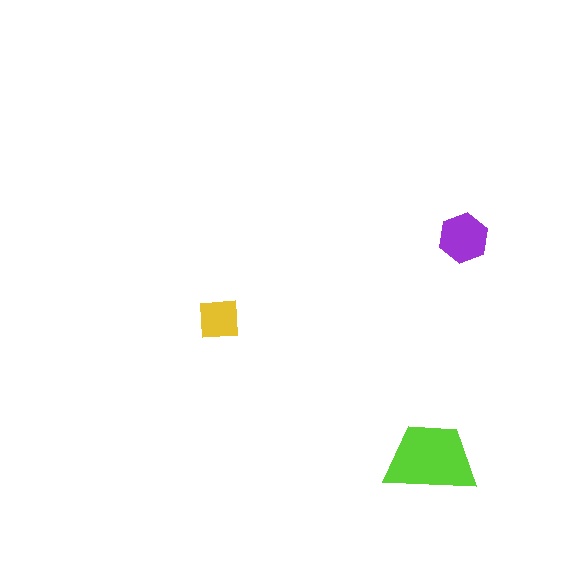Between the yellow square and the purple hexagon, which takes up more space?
The purple hexagon.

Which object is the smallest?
The yellow square.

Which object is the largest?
The lime trapezoid.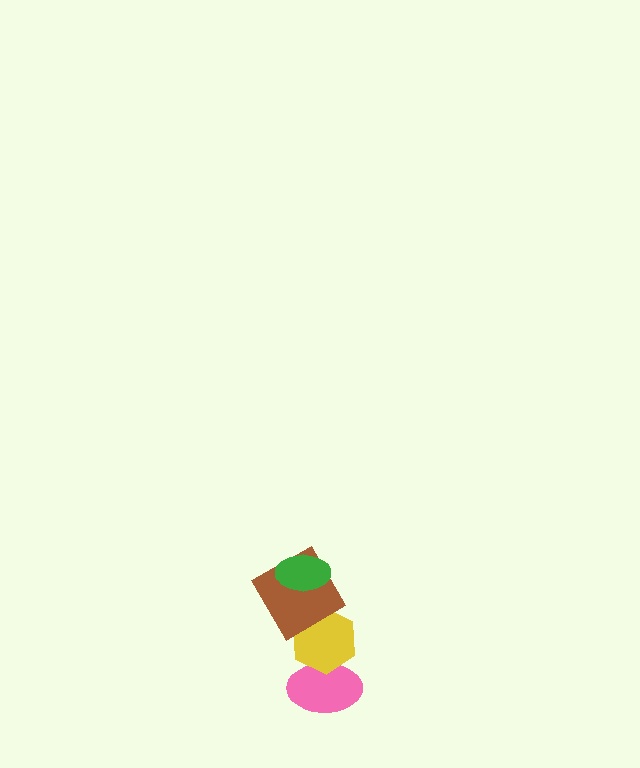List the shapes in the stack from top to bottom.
From top to bottom: the green ellipse, the brown diamond, the yellow hexagon, the pink ellipse.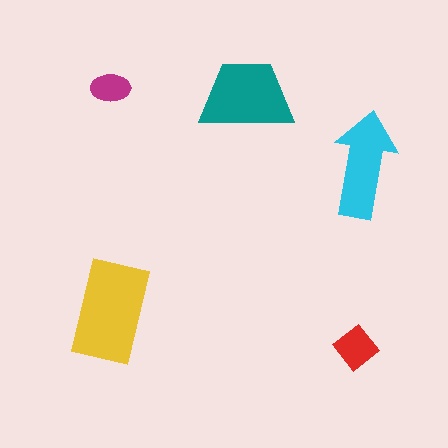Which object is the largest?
The yellow rectangle.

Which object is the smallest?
The magenta ellipse.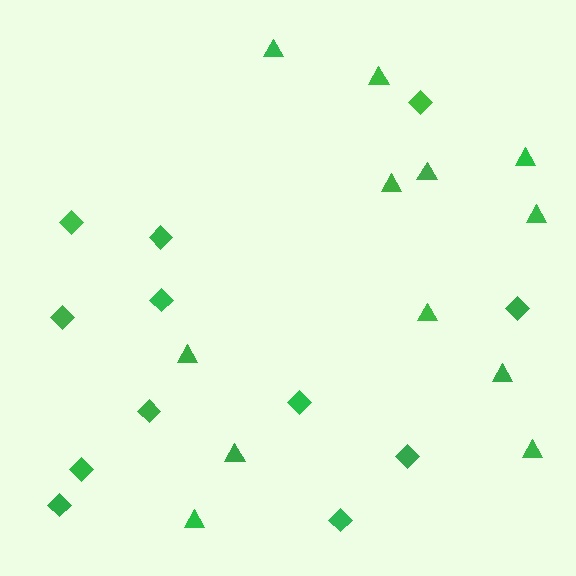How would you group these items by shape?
There are 2 groups: one group of diamonds (12) and one group of triangles (12).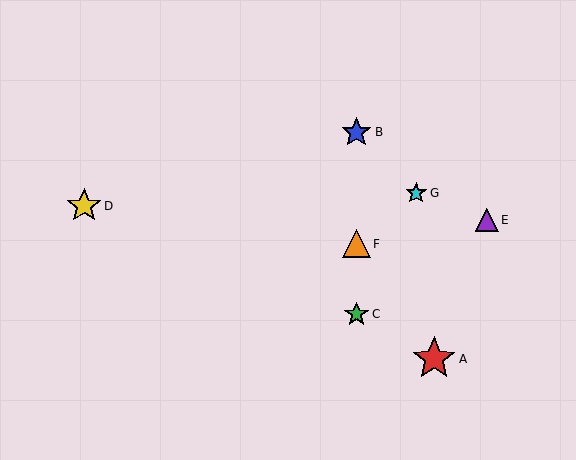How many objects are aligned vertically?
3 objects (B, C, F) are aligned vertically.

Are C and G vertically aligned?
No, C is at x≈356 and G is at x≈416.